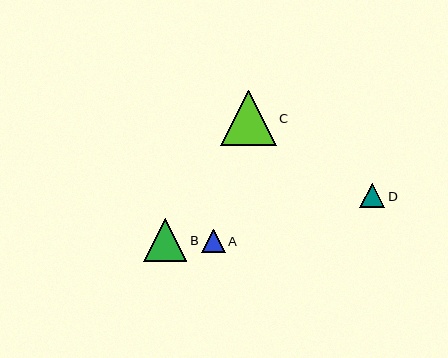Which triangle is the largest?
Triangle C is the largest with a size of approximately 55 pixels.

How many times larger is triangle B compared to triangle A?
Triangle B is approximately 1.8 times the size of triangle A.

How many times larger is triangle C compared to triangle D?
Triangle C is approximately 2.2 times the size of triangle D.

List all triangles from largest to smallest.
From largest to smallest: C, B, D, A.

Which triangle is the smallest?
Triangle A is the smallest with a size of approximately 23 pixels.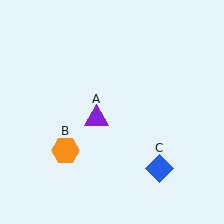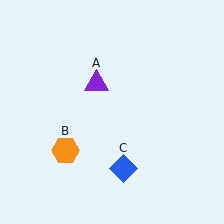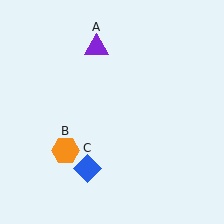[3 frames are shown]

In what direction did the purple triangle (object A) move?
The purple triangle (object A) moved up.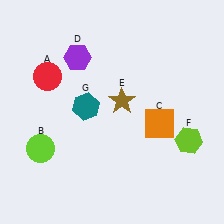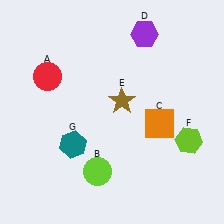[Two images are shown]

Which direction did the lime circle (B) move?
The lime circle (B) moved right.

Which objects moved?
The objects that moved are: the lime circle (B), the purple hexagon (D), the teal hexagon (G).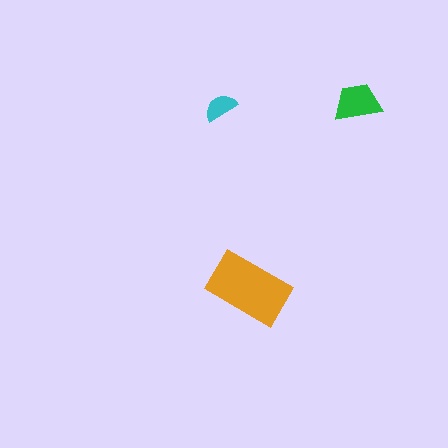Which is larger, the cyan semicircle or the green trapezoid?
The green trapezoid.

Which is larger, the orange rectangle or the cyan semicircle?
The orange rectangle.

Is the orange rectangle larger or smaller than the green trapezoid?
Larger.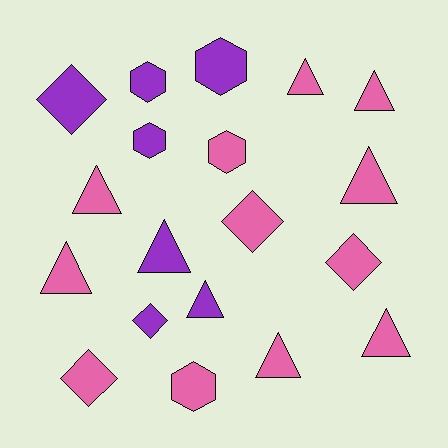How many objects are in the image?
There are 19 objects.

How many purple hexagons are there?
There are 3 purple hexagons.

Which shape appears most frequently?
Triangle, with 9 objects.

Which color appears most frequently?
Pink, with 12 objects.